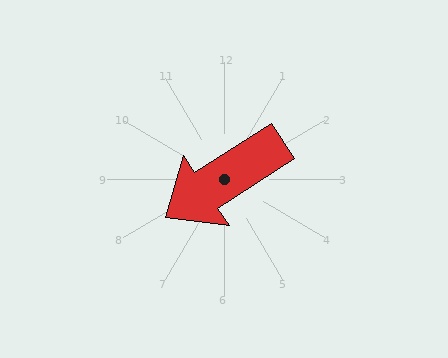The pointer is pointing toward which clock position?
Roughly 8 o'clock.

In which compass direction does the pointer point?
Southwest.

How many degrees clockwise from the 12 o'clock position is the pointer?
Approximately 237 degrees.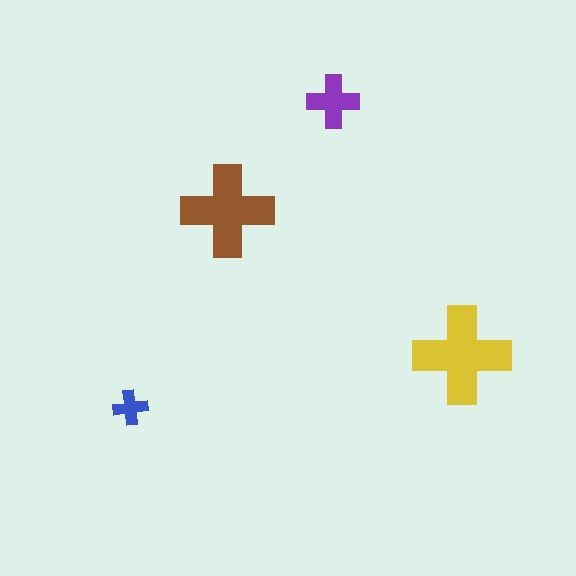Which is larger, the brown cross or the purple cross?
The brown one.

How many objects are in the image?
There are 4 objects in the image.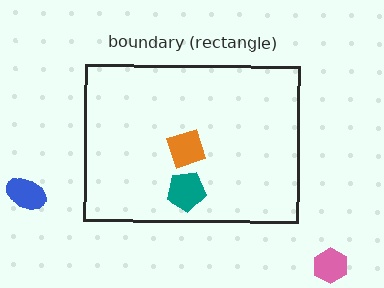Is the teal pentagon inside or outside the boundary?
Inside.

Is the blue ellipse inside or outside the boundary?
Outside.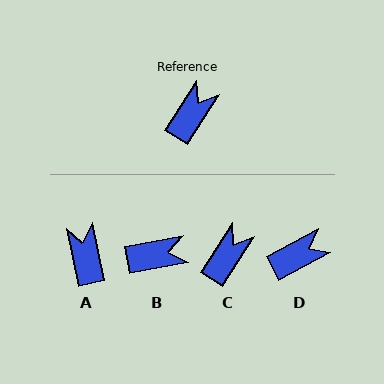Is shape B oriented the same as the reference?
No, it is off by about 47 degrees.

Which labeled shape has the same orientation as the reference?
C.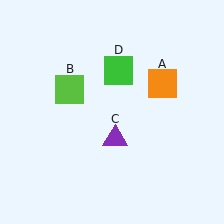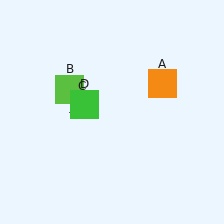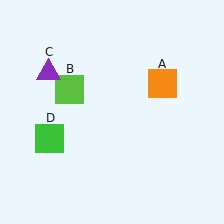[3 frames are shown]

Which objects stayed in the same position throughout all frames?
Orange square (object A) and lime square (object B) remained stationary.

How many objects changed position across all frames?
2 objects changed position: purple triangle (object C), green square (object D).